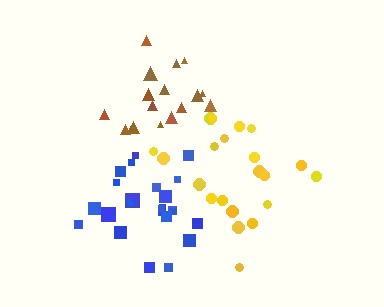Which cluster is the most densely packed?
Blue.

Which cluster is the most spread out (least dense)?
Yellow.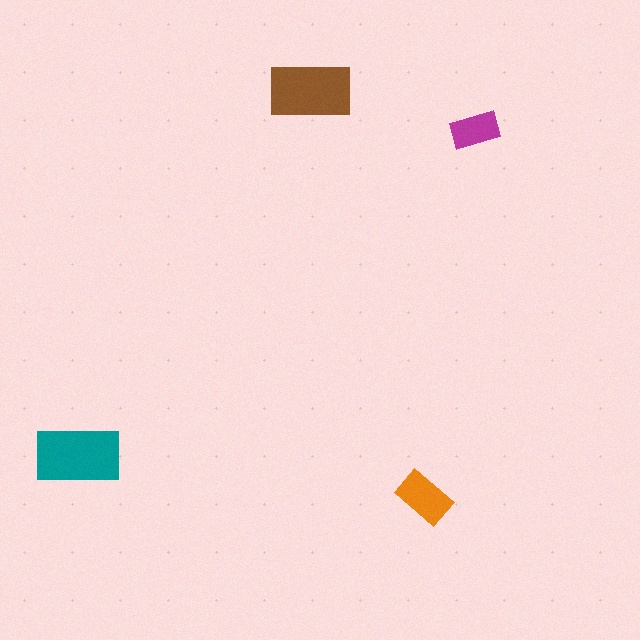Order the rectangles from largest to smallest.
the teal one, the brown one, the orange one, the magenta one.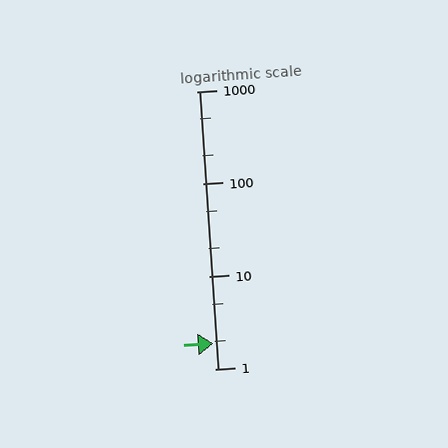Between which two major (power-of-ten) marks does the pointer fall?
The pointer is between 1 and 10.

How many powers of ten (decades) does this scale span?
The scale spans 3 decades, from 1 to 1000.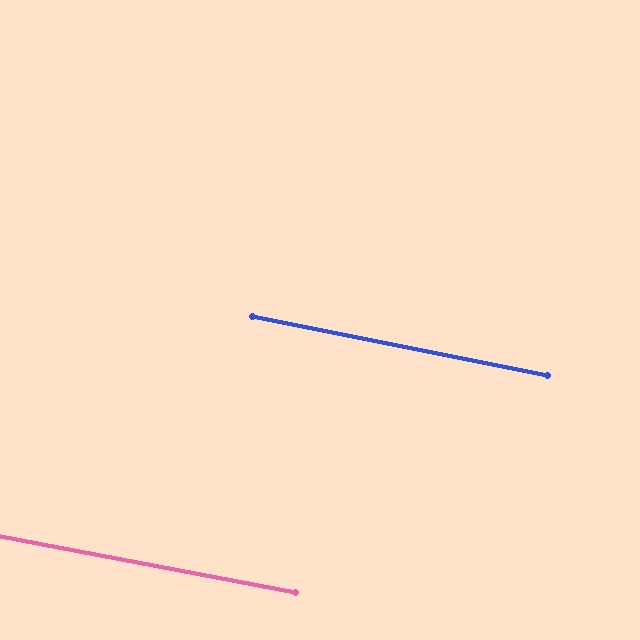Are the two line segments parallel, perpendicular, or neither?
Parallel — their directions differ by only 0.5°.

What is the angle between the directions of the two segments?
Approximately 1 degree.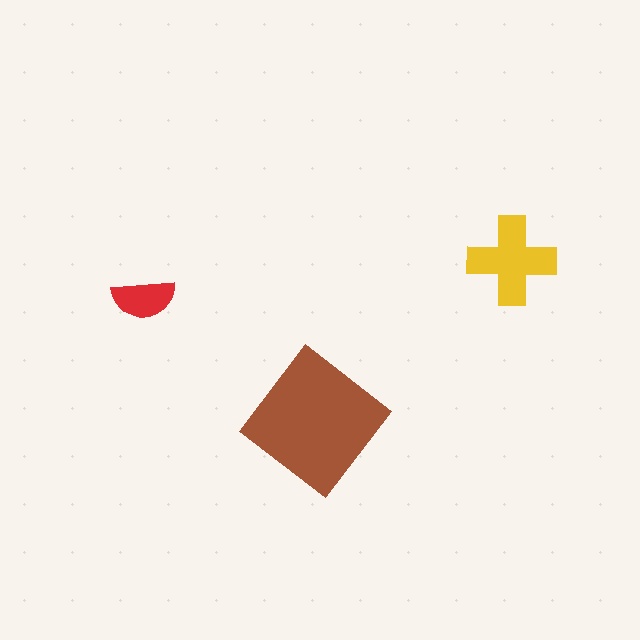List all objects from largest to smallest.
The brown diamond, the yellow cross, the red semicircle.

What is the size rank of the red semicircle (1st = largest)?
3rd.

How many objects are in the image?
There are 3 objects in the image.